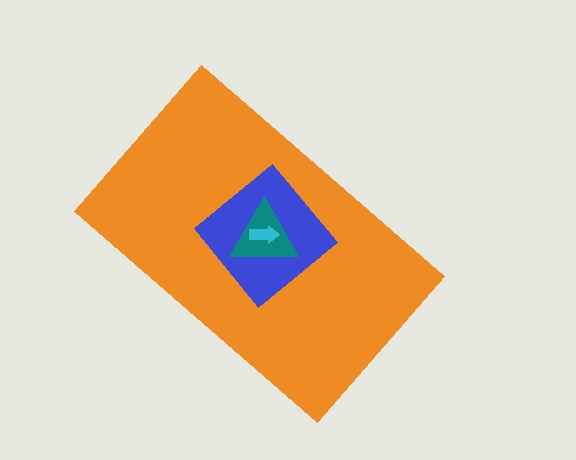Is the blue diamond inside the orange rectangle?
Yes.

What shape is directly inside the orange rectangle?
The blue diamond.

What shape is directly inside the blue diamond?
The teal triangle.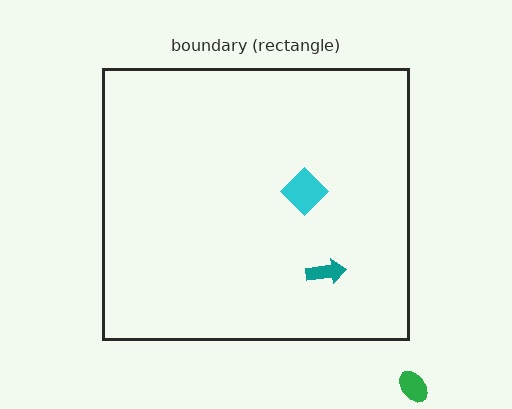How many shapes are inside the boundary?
2 inside, 1 outside.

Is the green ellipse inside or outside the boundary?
Outside.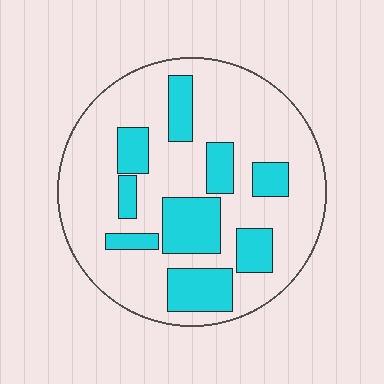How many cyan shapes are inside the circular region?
9.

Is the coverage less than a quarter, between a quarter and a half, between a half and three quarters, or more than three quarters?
Between a quarter and a half.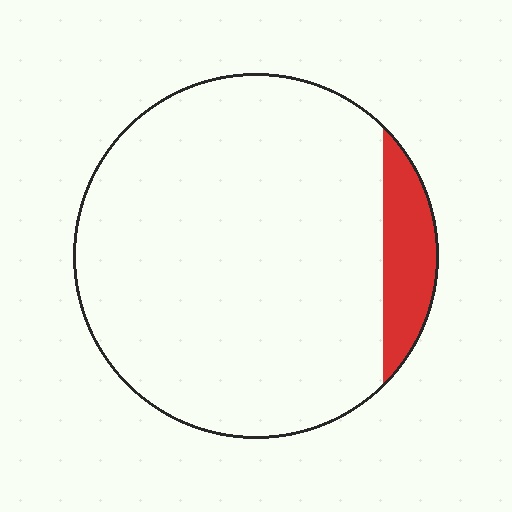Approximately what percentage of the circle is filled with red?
Approximately 10%.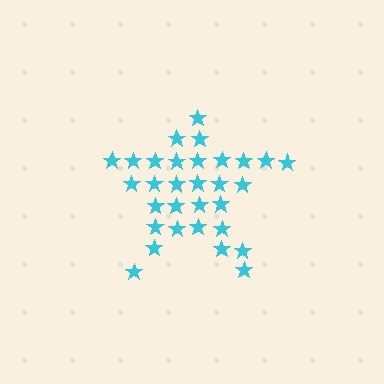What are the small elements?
The small elements are stars.